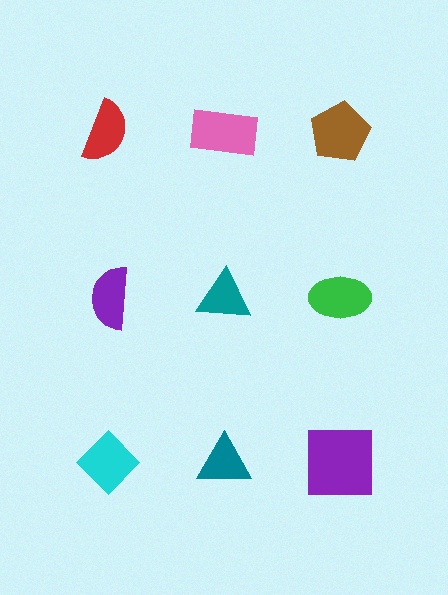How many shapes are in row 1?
3 shapes.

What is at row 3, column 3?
A purple square.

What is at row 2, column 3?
A green ellipse.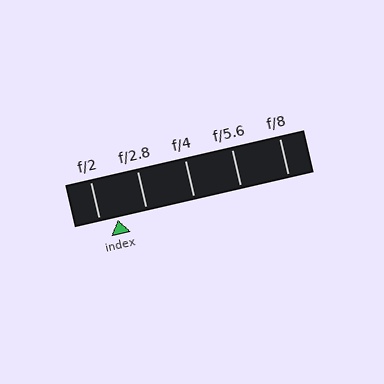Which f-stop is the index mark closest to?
The index mark is closest to f/2.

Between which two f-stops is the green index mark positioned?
The index mark is between f/2 and f/2.8.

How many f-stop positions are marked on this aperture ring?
There are 5 f-stop positions marked.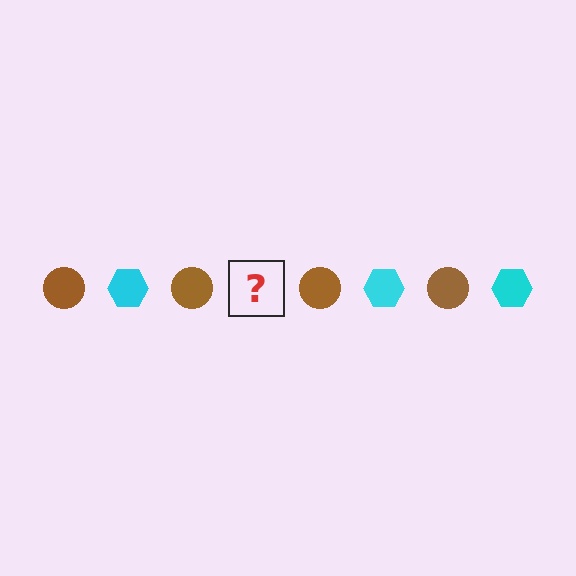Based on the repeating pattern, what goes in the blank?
The blank should be a cyan hexagon.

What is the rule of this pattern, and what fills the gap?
The rule is that the pattern alternates between brown circle and cyan hexagon. The gap should be filled with a cyan hexagon.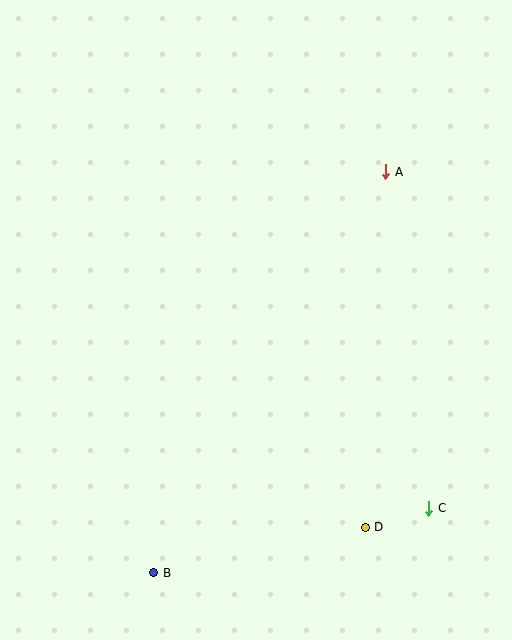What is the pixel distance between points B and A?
The distance between B and A is 464 pixels.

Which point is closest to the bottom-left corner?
Point B is closest to the bottom-left corner.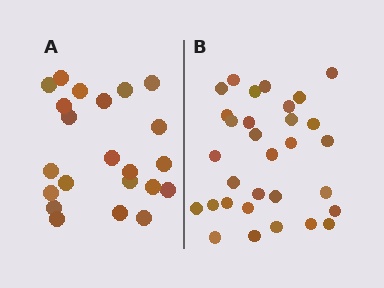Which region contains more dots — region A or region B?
Region B (the right region) has more dots.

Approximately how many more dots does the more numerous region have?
Region B has roughly 8 or so more dots than region A.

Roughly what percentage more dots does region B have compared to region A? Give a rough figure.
About 40% more.